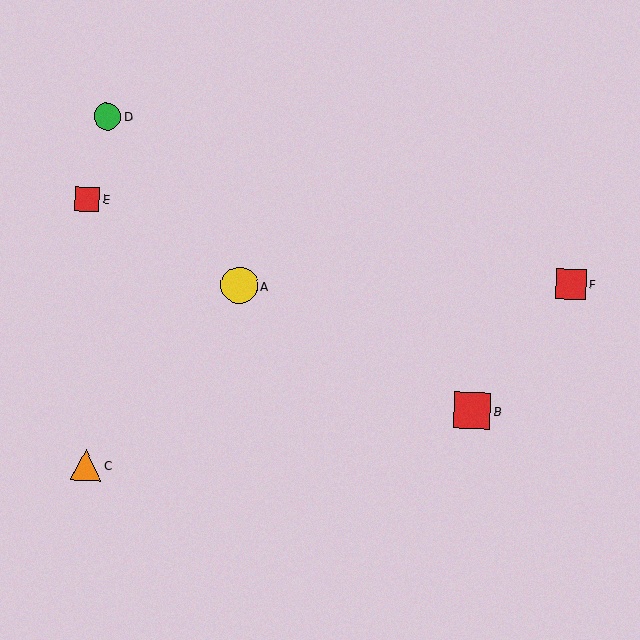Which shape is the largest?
The red square (labeled B) is the largest.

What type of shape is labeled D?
Shape D is a green circle.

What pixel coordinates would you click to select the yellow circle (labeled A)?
Click at (239, 286) to select the yellow circle A.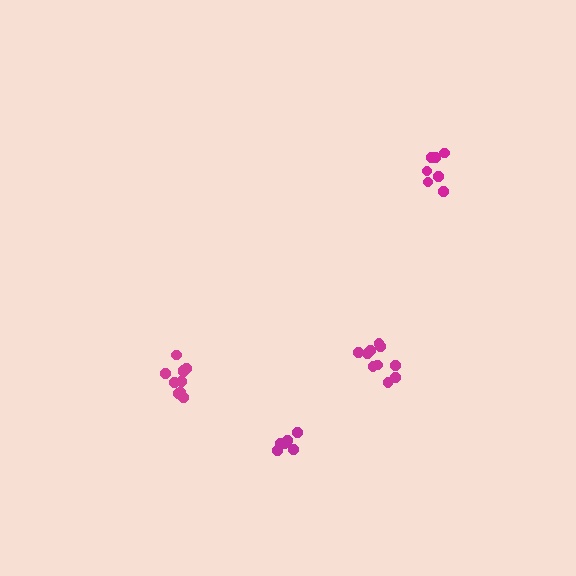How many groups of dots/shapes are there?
There are 4 groups.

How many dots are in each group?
Group 1: 7 dots, Group 2: 6 dots, Group 3: 11 dots, Group 4: 10 dots (34 total).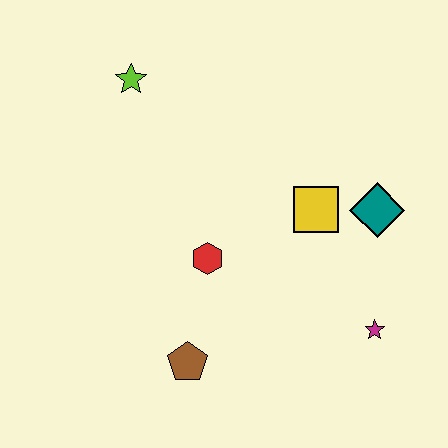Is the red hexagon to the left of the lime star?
No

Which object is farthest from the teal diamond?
The lime star is farthest from the teal diamond.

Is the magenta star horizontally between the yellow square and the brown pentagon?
No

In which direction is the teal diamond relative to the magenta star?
The teal diamond is above the magenta star.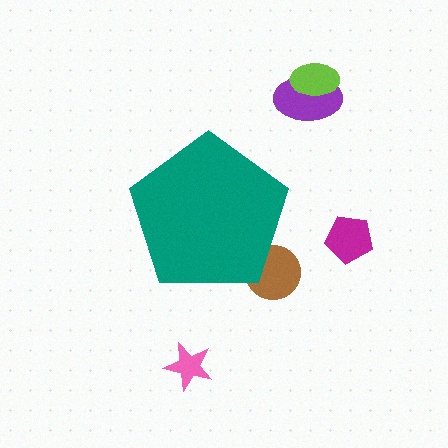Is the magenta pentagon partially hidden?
No, the magenta pentagon is fully visible.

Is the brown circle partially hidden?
Yes, the brown circle is partially hidden behind the teal pentagon.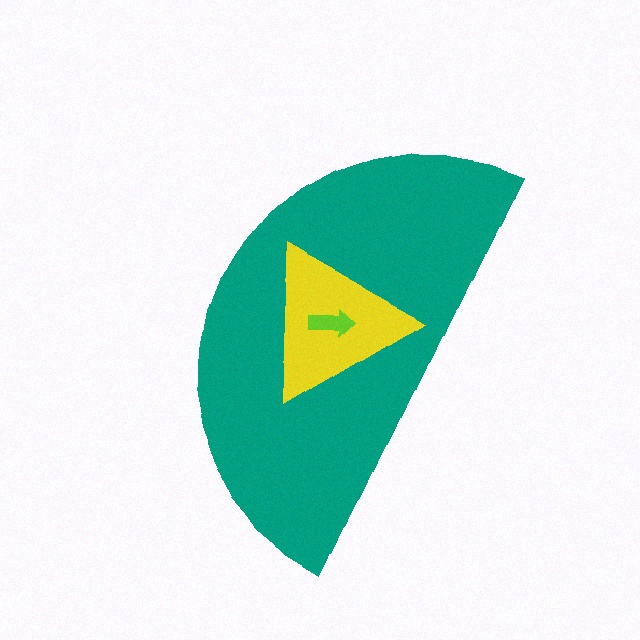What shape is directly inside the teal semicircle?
The yellow triangle.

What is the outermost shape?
The teal semicircle.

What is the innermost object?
The lime arrow.